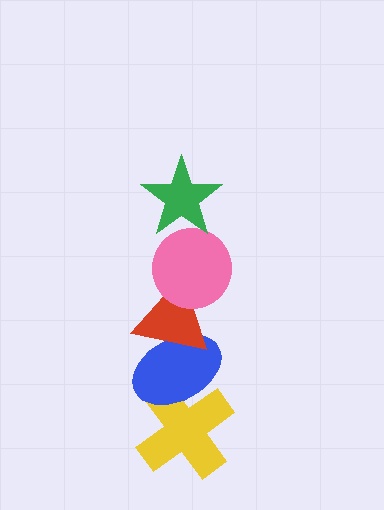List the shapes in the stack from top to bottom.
From top to bottom: the green star, the pink circle, the red triangle, the blue ellipse, the yellow cross.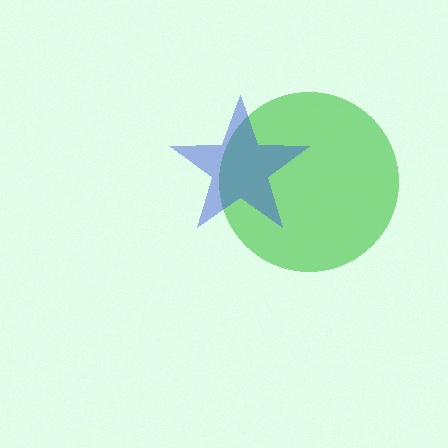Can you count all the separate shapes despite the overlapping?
Yes, there are 2 separate shapes.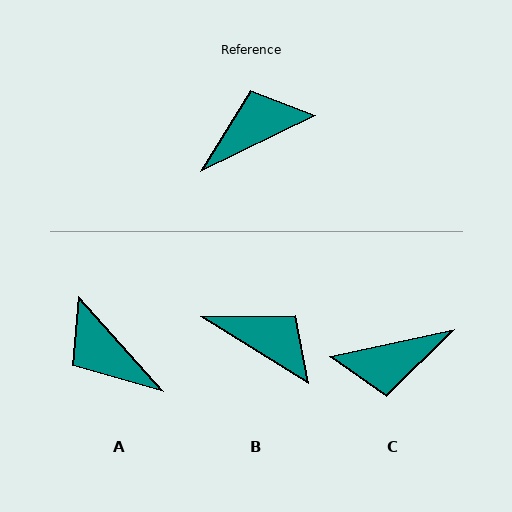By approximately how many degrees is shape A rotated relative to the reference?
Approximately 106 degrees counter-clockwise.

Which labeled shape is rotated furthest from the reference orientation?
C, about 166 degrees away.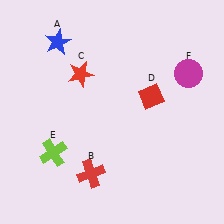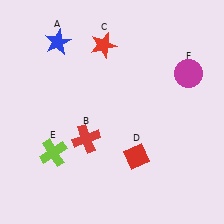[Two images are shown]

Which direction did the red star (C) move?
The red star (C) moved up.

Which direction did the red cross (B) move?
The red cross (B) moved up.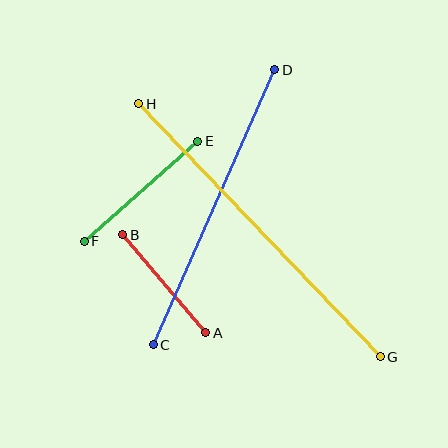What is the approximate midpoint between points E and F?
The midpoint is at approximately (141, 191) pixels.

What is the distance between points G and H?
The distance is approximately 350 pixels.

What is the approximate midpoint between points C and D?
The midpoint is at approximately (214, 207) pixels.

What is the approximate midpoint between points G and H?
The midpoint is at approximately (260, 230) pixels.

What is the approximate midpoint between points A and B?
The midpoint is at approximately (164, 284) pixels.